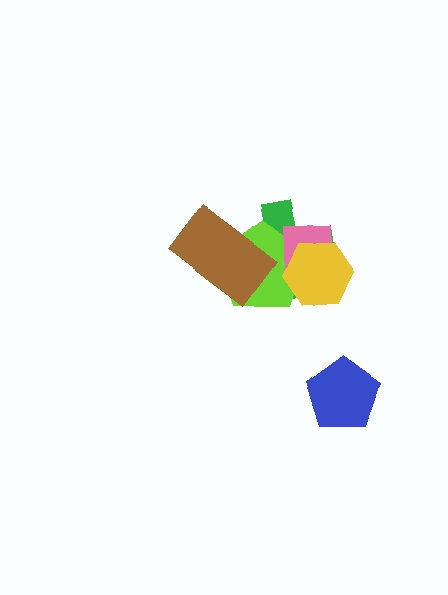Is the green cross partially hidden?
Yes, it is partially covered by another shape.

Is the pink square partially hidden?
Yes, it is partially covered by another shape.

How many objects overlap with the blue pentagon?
0 objects overlap with the blue pentagon.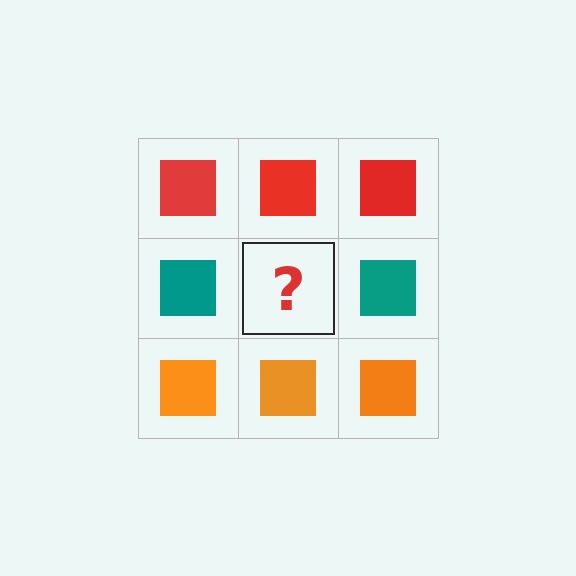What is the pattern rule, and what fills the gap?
The rule is that each row has a consistent color. The gap should be filled with a teal square.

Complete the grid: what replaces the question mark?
The question mark should be replaced with a teal square.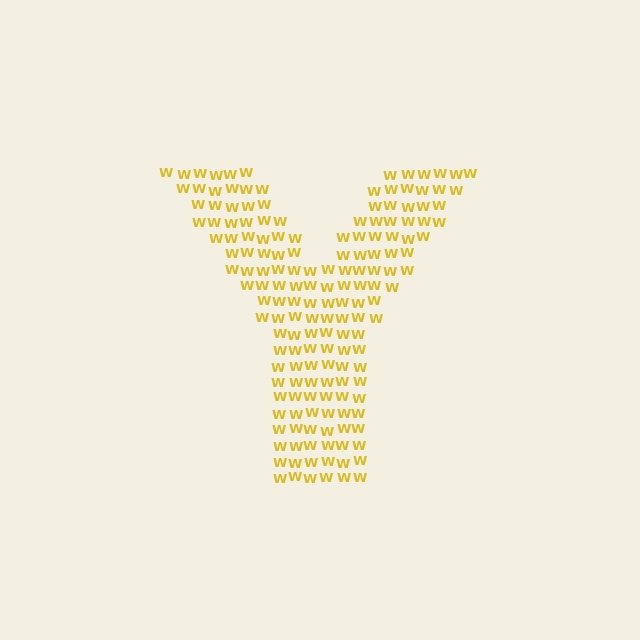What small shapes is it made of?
It is made of small letter W's.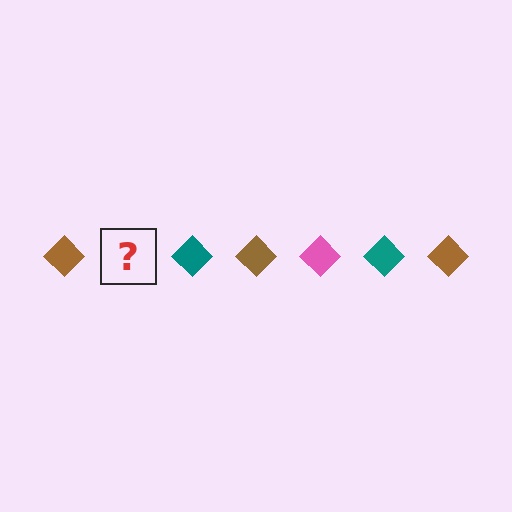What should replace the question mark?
The question mark should be replaced with a pink diamond.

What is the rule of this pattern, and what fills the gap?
The rule is that the pattern cycles through brown, pink, teal diamonds. The gap should be filled with a pink diamond.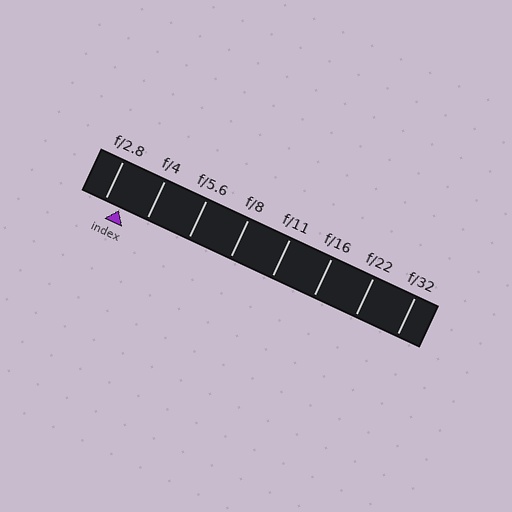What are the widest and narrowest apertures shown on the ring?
The widest aperture shown is f/2.8 and the narrowest is f/32.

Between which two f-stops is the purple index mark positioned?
The index mark is between f/2.8 and f/4.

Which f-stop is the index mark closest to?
The index mark is closest to f/2.8.